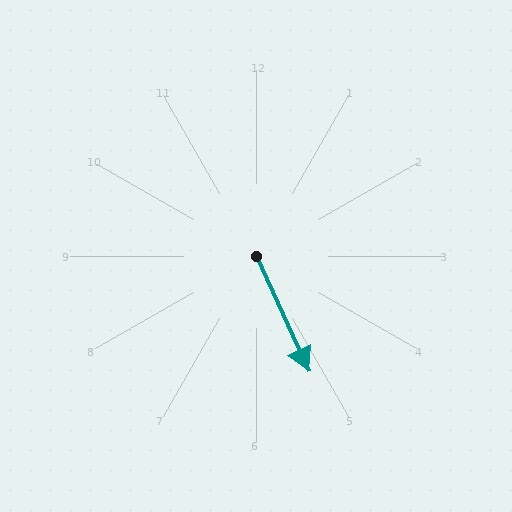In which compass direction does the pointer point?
Southeast.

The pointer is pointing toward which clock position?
Roughly 5 o'clock.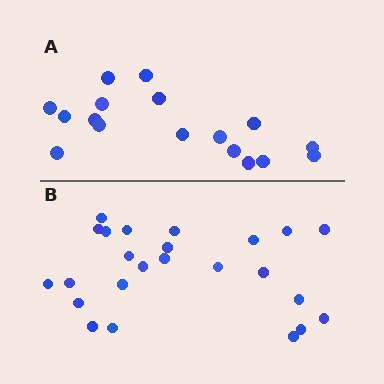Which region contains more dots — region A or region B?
Region B (the bottom region) has more dots.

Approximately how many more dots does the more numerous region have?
Region B has roughly 8 or so more dots than region A.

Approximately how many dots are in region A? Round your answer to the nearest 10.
About 20 dots. (The exact count is 17, which rounds to 20.)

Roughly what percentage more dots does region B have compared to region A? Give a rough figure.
About 40% more.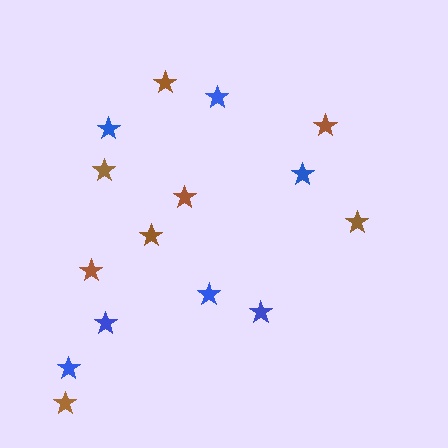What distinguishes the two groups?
There are 2 groups: one group of blue stars (7) and one group of brown stars (8).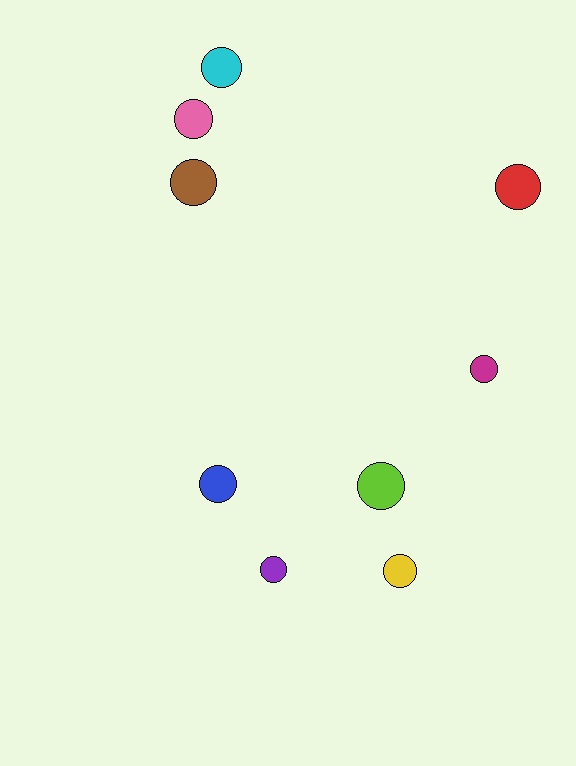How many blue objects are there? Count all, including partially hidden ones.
There is 1 blue object.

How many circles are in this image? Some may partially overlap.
There are 9 circles.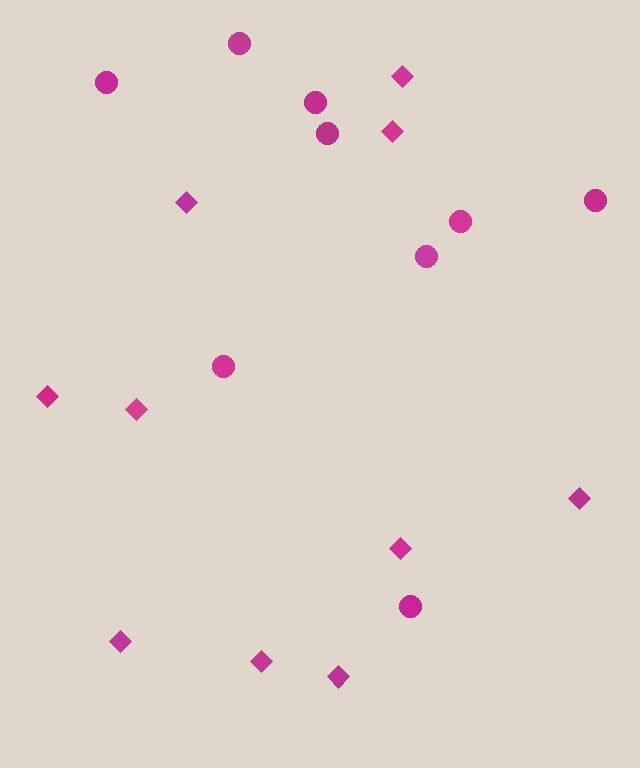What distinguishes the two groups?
There are 2 groups: one group of diamonds (10) and one group of circles (9).